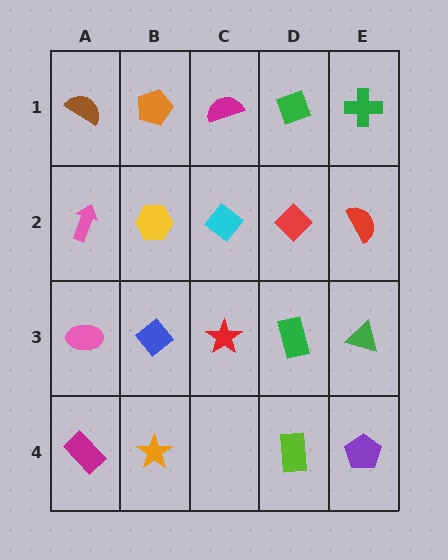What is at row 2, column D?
A red diamond.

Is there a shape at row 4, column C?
No, that cell is empty.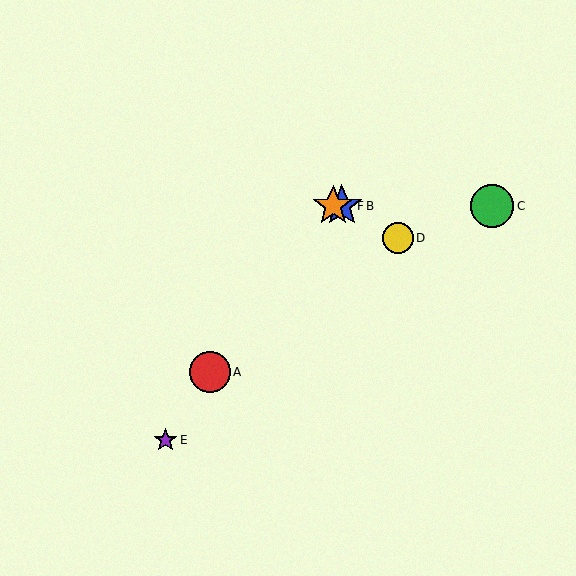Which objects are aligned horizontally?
Objects B, C, F are aligned horizontally.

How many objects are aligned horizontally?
3 objects (B, C, F) are aligned horizontally.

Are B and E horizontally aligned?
No, B is at y≈206 and E is at y≈440.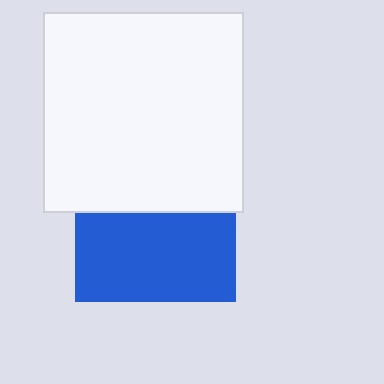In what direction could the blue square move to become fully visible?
The blue square could move down. That would shift it out from behind the white square entirely.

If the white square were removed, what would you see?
You would see the complete blue square.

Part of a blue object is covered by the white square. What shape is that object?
It is a square.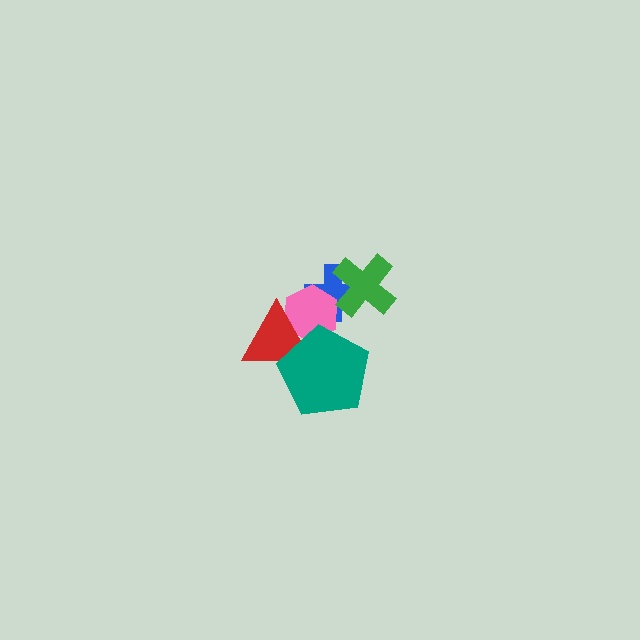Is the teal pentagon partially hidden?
No, no other shape covers it.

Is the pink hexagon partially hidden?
Yes, it is partially covered by another shape.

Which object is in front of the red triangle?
The teal pentagon is in front of the red triangle.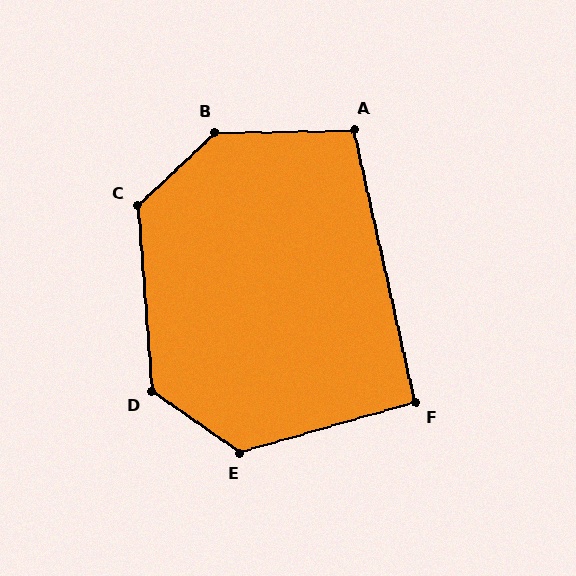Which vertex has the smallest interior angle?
F, at approximately 93 degrees.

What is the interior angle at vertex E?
Approximately 130 degrees (obtuse).